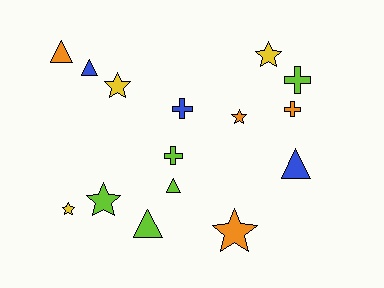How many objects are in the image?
There are 15 objects.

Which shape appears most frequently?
Star, with 6 objects.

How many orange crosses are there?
There is 1 orange cross.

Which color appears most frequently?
Lime, with 5 objects.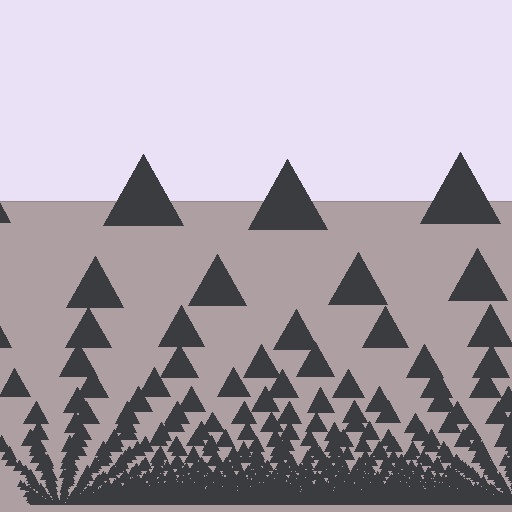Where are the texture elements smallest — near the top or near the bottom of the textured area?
Near the bottom.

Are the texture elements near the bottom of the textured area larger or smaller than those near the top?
Smaller. The gradient is inverted — elements near the bottom are smaller and denser.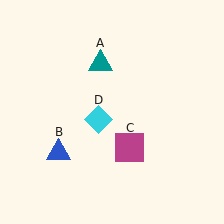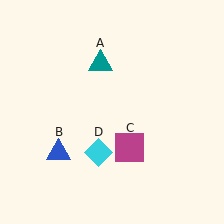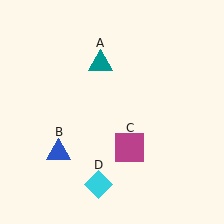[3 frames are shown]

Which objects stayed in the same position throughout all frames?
Teal triangle (object A) and blue triangle (object B) and magenta square (object C) remained stationary.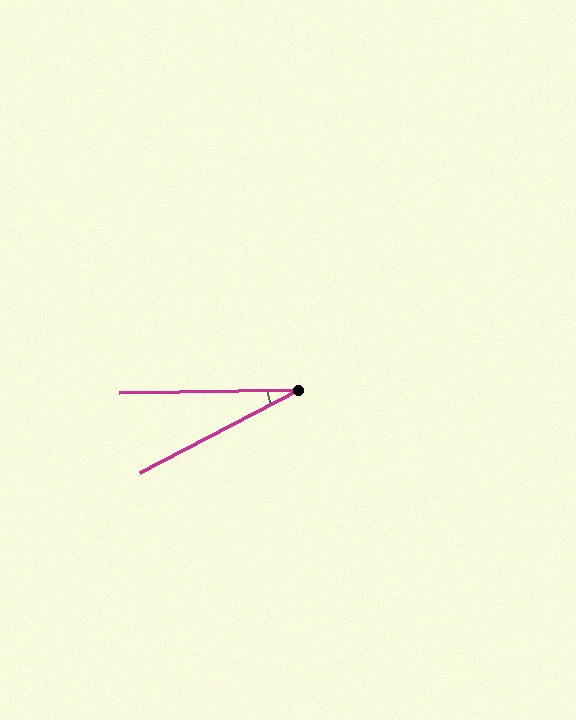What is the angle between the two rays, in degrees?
Approximately 27 degrees.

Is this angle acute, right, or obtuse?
It is acute.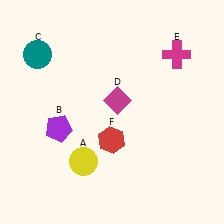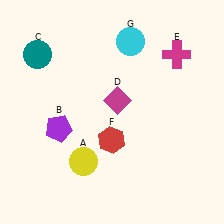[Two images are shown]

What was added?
A cyan circle (G) was added in Image 2.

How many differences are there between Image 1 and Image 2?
There is 1 difference between the two images.